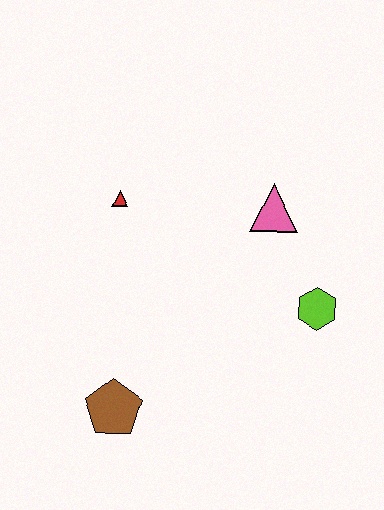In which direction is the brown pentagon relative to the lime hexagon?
The brown pentagon is to the left of the lime hexagon.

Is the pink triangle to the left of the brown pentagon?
No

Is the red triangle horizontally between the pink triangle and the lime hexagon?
No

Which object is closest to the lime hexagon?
The pink triangle is closest to the lime hexagon.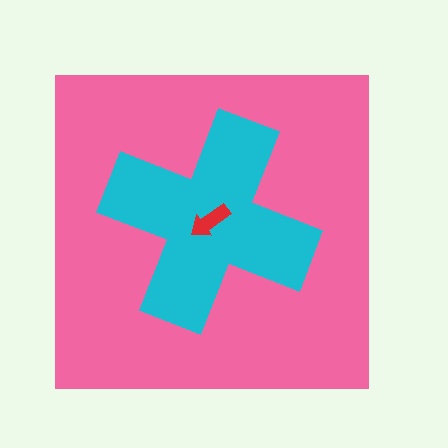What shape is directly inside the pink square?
The cyan cross.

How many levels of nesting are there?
3.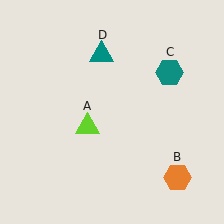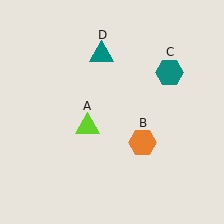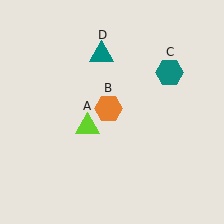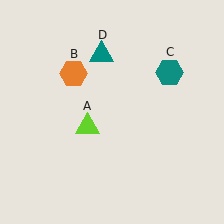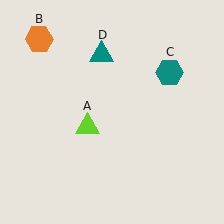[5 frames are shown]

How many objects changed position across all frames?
1 object changed position: orange hexagon (object B).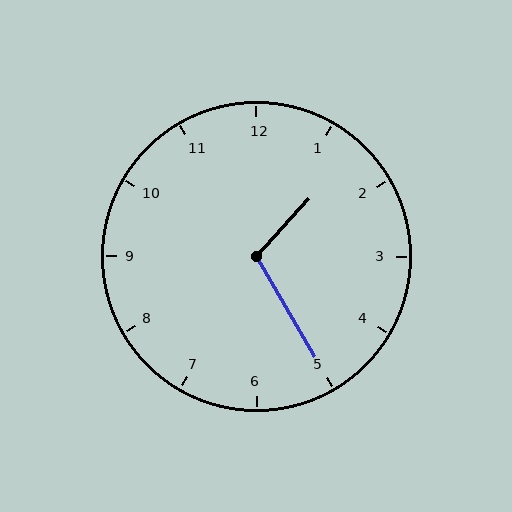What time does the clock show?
1:25.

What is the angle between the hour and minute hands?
Approximately 108 degrees.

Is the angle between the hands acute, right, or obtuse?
It is obtuse.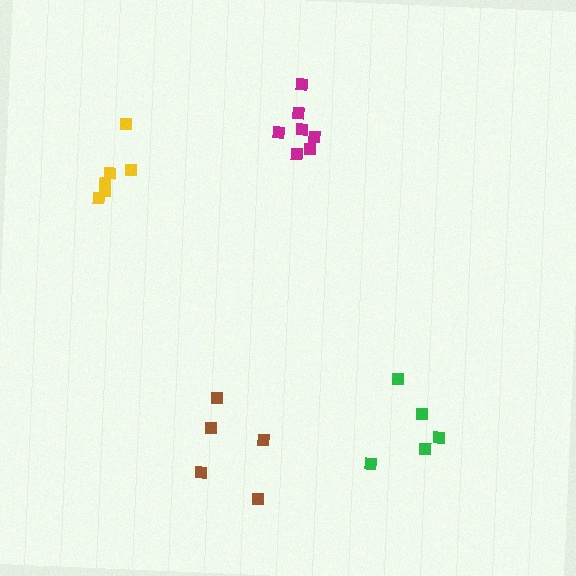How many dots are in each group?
Group 1: 5 dots, Group 2: 7 dots, Group 3: 5 dots, Group 4: 6 dots (23 total).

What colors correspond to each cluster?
The clusters are colored: green, magenta, brown, yellow.